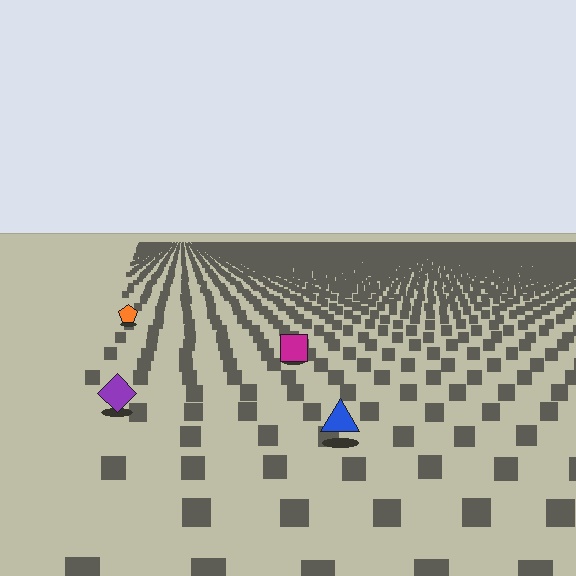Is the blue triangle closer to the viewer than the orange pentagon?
Yes. The blue triangle is closer — you can tell from the texture gradient: the ground texture is coarser near it.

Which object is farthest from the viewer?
The orange pentagon is farthest from the viewer. It appears smaller and the ground texture around it is denser.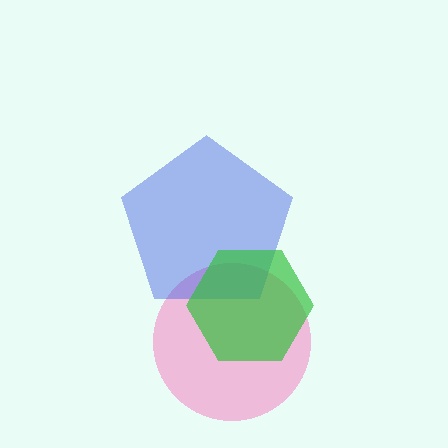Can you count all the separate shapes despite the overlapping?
Yes, there are 3 separate shapes.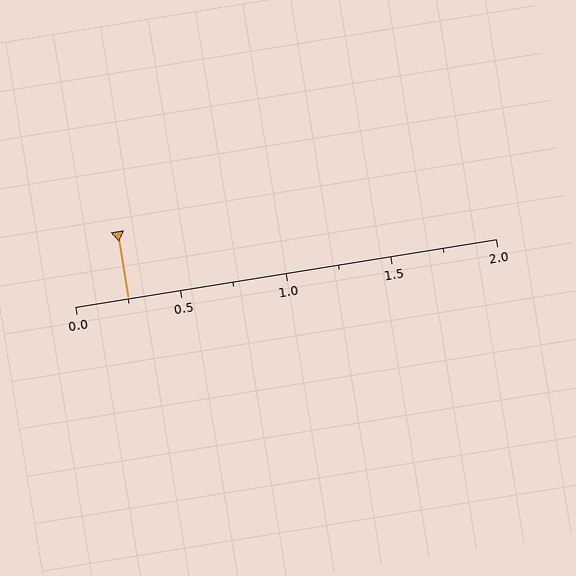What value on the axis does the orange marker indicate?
The marker indicates approximately 0.25.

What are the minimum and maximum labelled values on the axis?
The axis runs from 0.0 to 2.0.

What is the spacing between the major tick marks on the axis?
The major ticks are spaced 0.5 apart.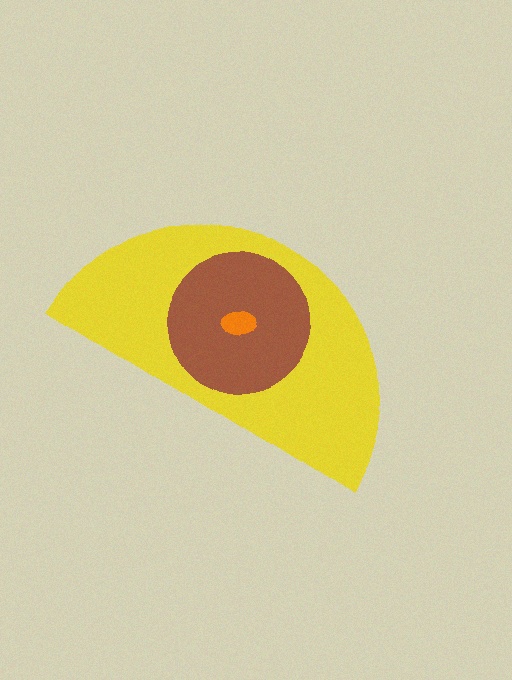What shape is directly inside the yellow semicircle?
The brown circle.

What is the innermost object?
The orange ellipse.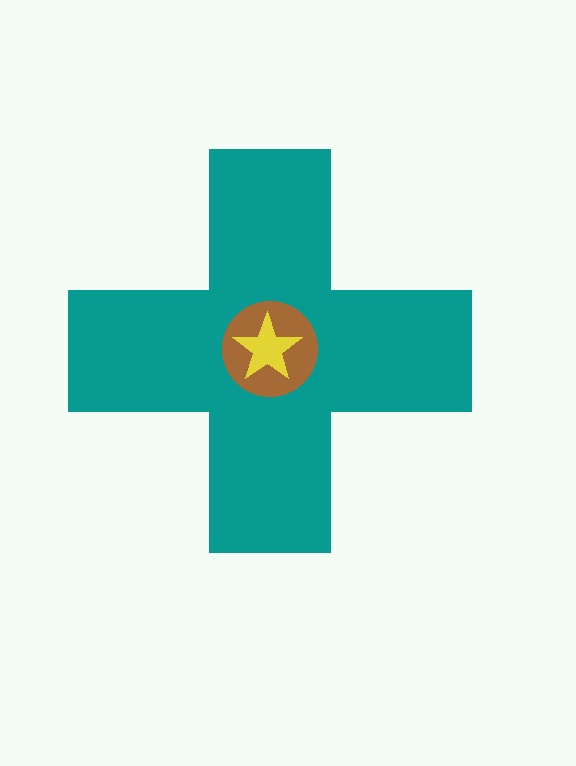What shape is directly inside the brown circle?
The yellow star.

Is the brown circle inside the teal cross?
Yes.